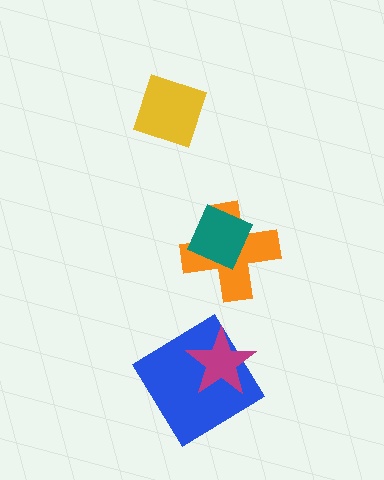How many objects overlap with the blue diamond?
1 object overlaps with the blue diamond.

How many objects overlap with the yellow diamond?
0 objects overlap with the yellow diamond.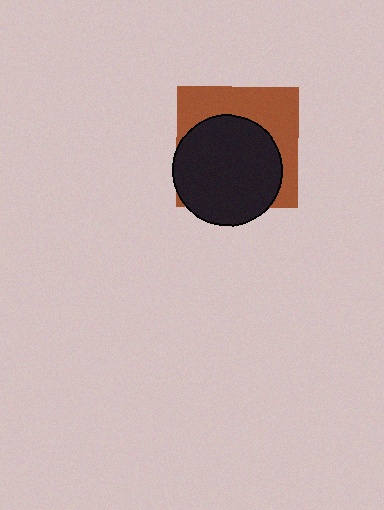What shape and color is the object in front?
The object in front is a black circle.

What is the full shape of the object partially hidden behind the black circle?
The partially hidden object is a brown square.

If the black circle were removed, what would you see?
You would see the complete brown square.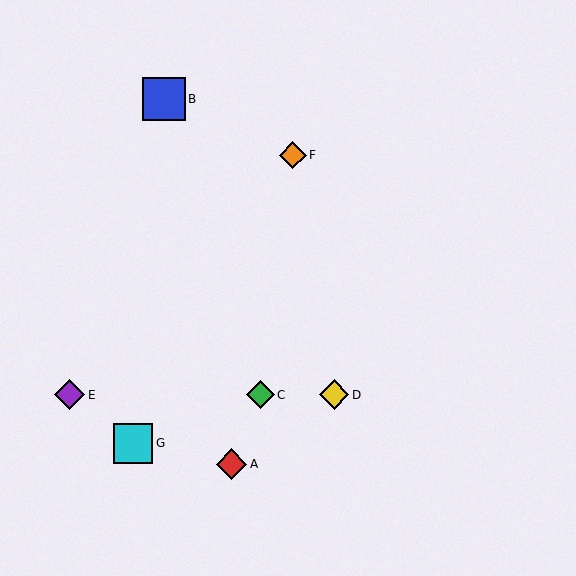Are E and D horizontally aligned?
Yes, both are at y≈395.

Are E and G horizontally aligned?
No, E is at y≈395 and G is at y≈443.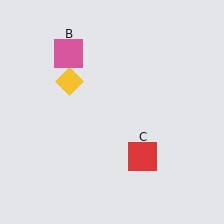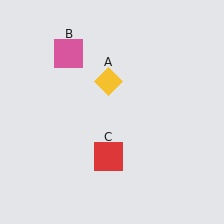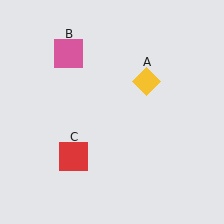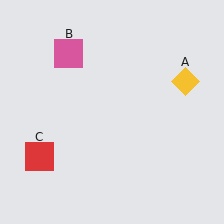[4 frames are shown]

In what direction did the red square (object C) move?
The red square (object C) moved left.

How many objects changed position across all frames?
2 objects changed position: yellow diamond (object A), red square (object C).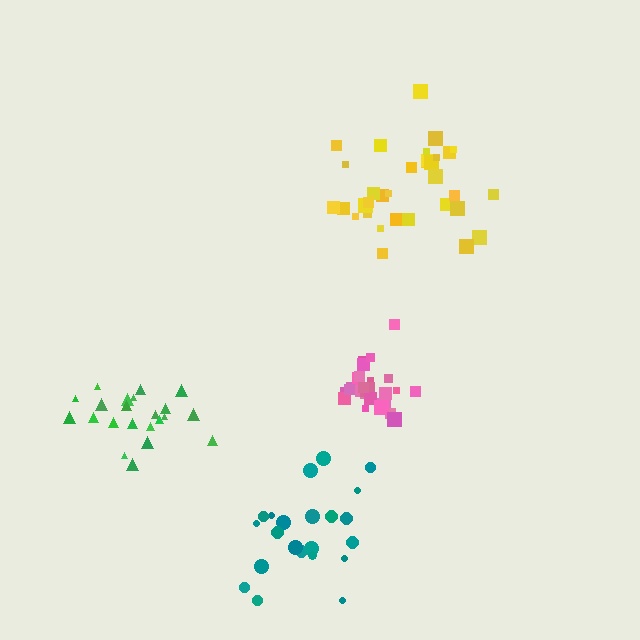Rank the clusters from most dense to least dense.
pink, green, yellow, teal.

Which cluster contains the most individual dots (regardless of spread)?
Yellow (33).